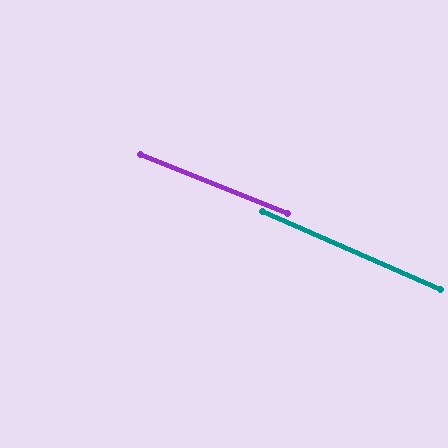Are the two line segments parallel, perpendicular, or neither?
Parallel — their directions differ by only 1.7°.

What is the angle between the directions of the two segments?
Approximately 2 degrees.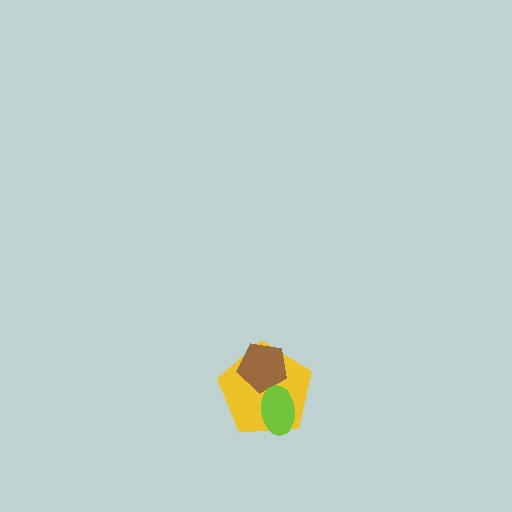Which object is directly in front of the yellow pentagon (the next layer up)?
The brown pentagon is directly in front of the yellow pentagon.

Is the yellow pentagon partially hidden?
Yes, it is partially covered by another shape.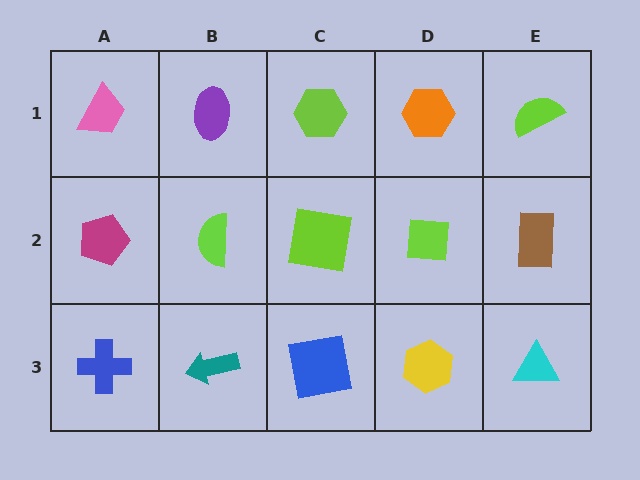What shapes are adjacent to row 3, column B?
A lime semicircle (row 2, column B), a blue cross (row 3, column A), a blue square (row 3, column C).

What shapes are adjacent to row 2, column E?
A lime semicircle (row 1, column E), a cyan triangle (row 3, column E), a lime square (row 2, column D).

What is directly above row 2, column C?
A lime hexagon.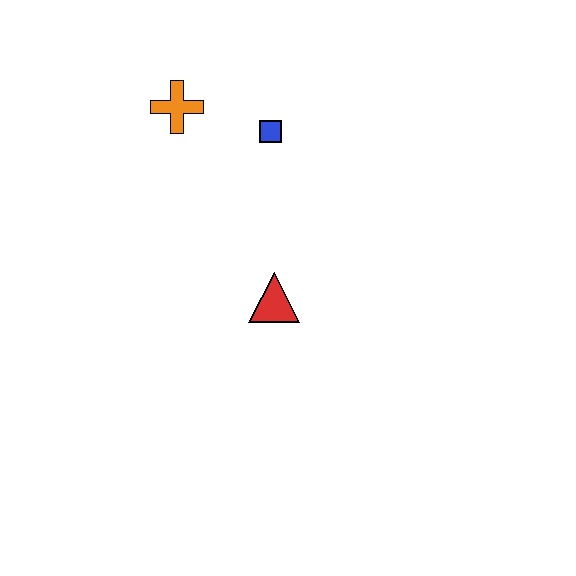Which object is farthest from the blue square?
The red triangle is farthest from the blue square.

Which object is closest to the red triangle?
The blue square is closest to the red triangle.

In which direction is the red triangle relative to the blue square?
The red triangle is below the blue square.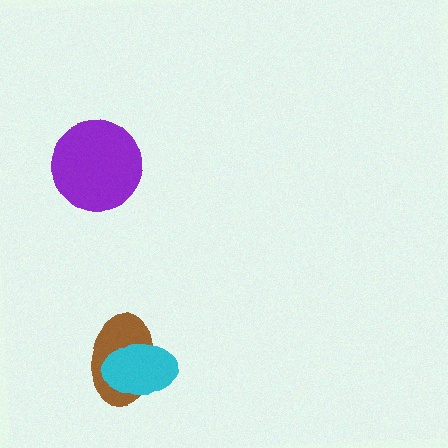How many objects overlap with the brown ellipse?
1 object overlaps with the brown ellipse.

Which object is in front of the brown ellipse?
The cyan ellipse is in front of the brown ellipse.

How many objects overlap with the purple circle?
0 objects overlap with the purple circle.